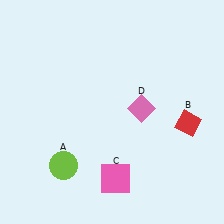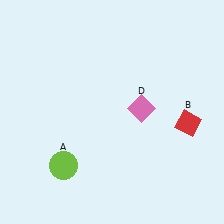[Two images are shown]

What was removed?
The pink square (C) was removed in Image 2.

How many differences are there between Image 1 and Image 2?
There is 1 difference between the two images.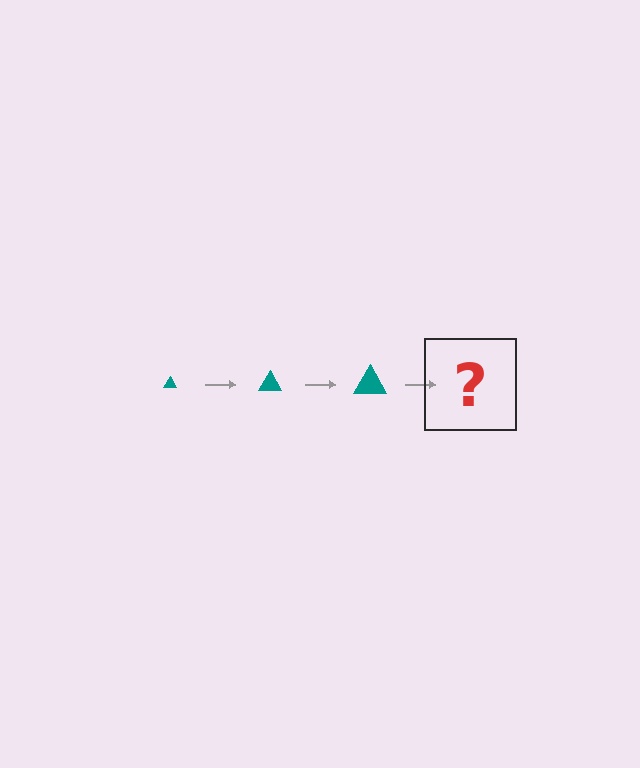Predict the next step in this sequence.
The next step is a teal triangle, larger than the previous one.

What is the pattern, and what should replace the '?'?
The pattern is that the triangle gets progressively larger each step. The '?' should be a teal triangle, larger than the previous one.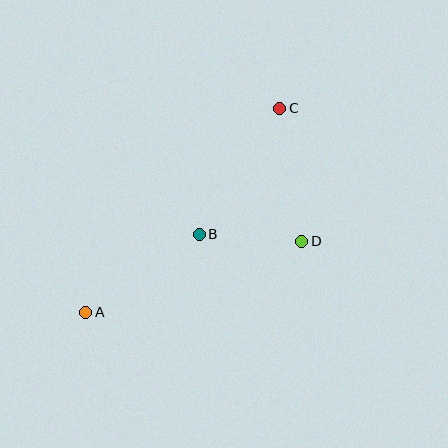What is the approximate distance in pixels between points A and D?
The distance between A and D is approximately 227 pixels.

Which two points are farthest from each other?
Points A and C are farthest from each other.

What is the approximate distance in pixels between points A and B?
The distance between A and B is approximately 138 pixels.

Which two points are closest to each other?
Points B and D are closest to each other.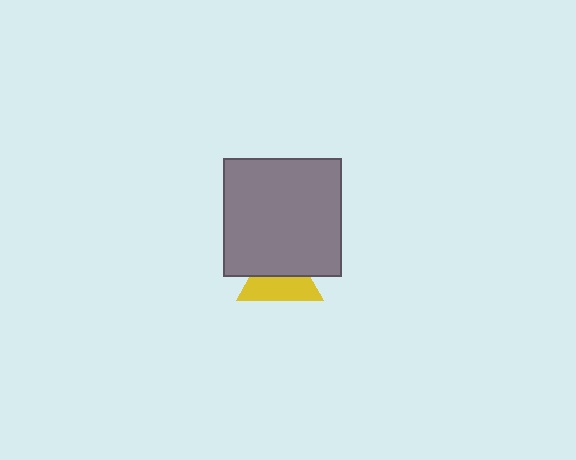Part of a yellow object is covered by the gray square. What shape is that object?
It is a triangle.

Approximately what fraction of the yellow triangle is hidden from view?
Roughly 48% of the yellow triangle is hidden behind the gray square.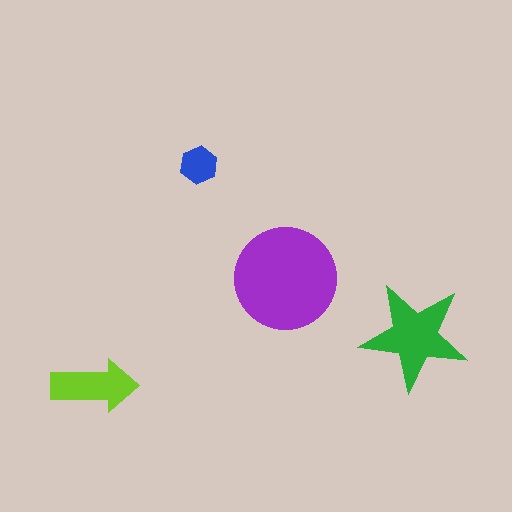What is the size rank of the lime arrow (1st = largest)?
3rd.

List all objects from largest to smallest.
The purple circle, the green star, the lime arrow, the blue hexagon.